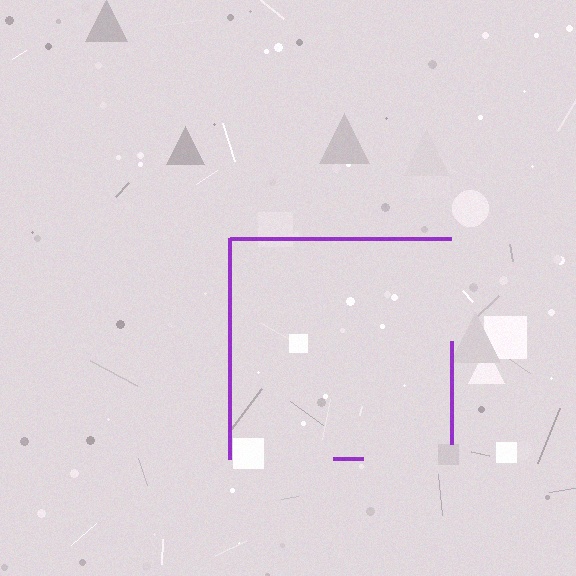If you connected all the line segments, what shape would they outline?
They would outline a square.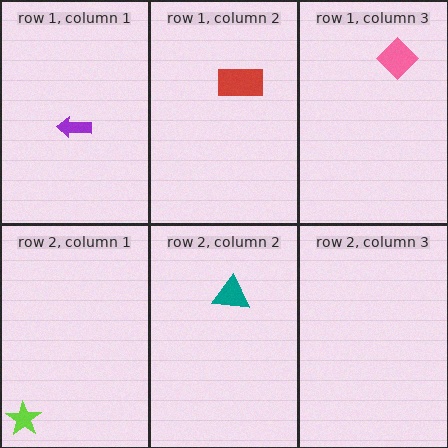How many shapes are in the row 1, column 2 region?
1.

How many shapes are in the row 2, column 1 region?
1.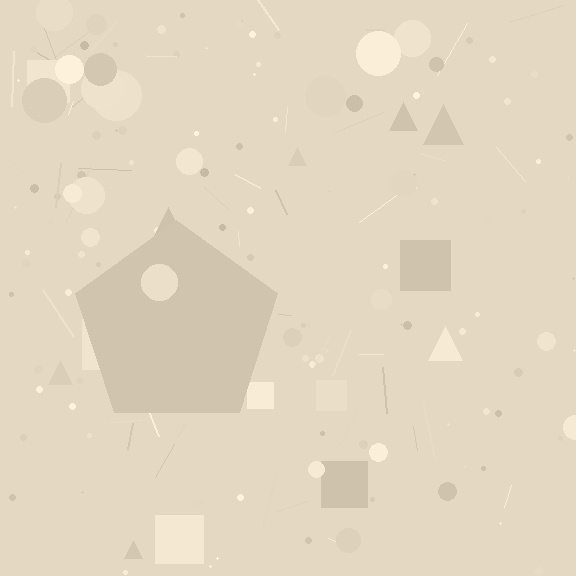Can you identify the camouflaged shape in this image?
The camouflaged shape is a pentagon.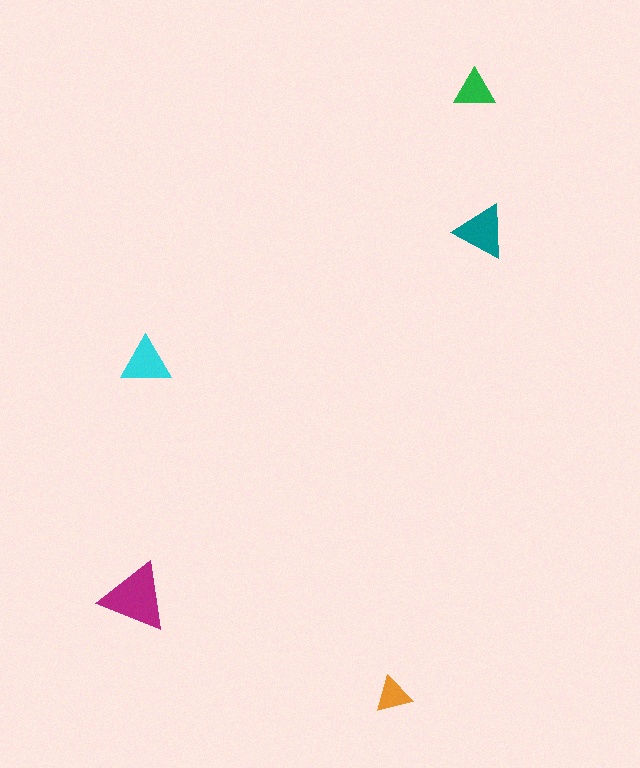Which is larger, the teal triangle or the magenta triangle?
The magenta one.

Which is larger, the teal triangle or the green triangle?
The teal one.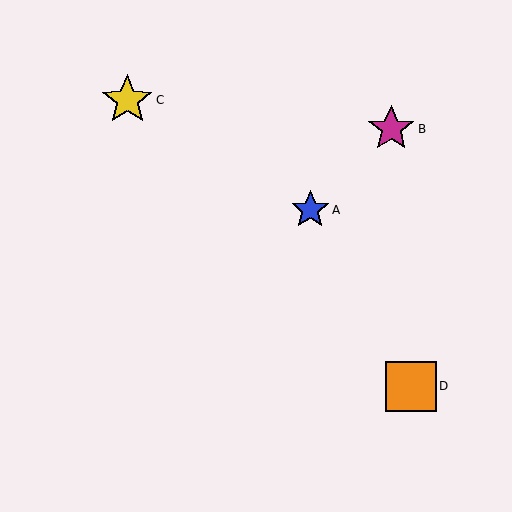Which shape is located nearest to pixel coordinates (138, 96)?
The yellow star (labeled C) at (127, 100) is nearest to that location.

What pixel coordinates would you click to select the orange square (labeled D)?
Click at (411, 386) to select the orange square D.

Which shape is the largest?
The yellow star (labeled C) is the largest.